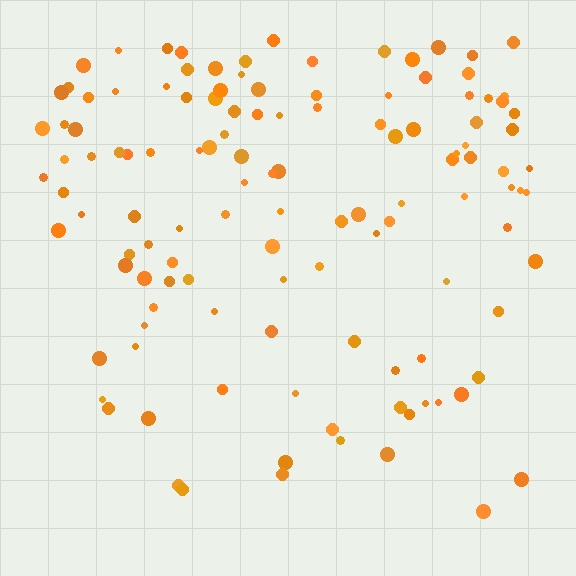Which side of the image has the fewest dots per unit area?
The bottom.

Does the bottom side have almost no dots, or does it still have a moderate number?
Still a moderate number, just noticeably fewer than the top.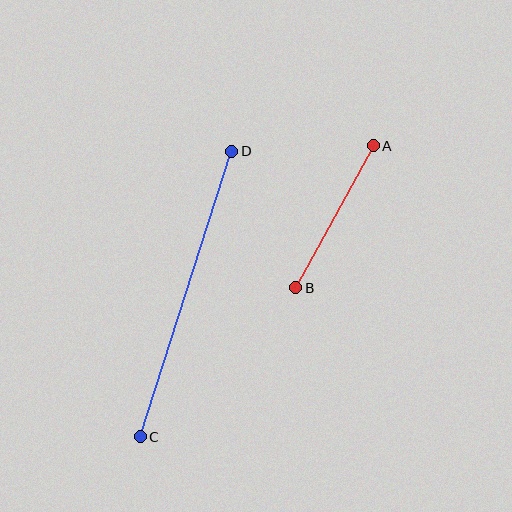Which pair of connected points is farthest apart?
Points C and D are farthest apart.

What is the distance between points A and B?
The distance is approximately 162 pixels.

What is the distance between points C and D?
The distance is approximately 300 pixels.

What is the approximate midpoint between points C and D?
The midpoint is at approximately (186, 294) pixels.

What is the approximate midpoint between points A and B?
The midpoint is at approximately (334, 217) pixels.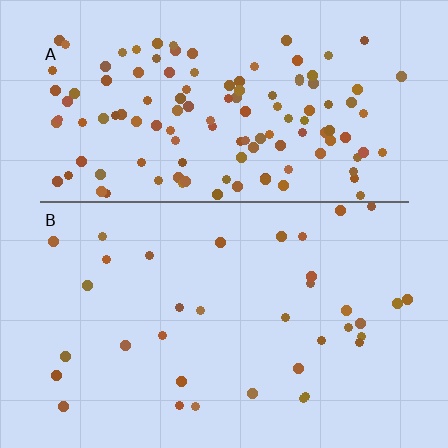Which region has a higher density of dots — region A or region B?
A (the top).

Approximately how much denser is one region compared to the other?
Approximately 3.6× — region A over region B.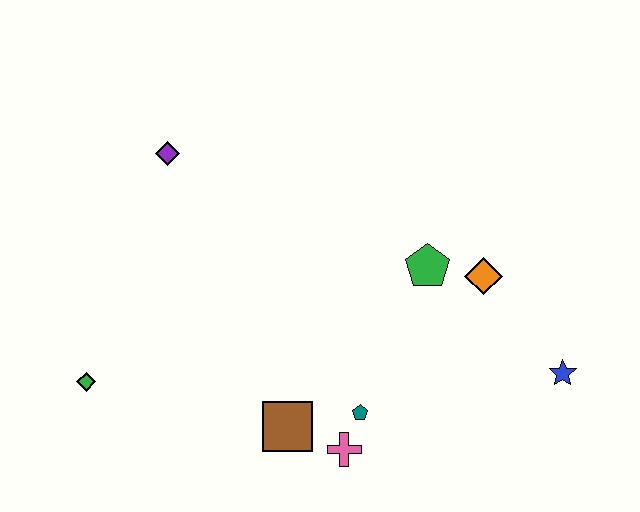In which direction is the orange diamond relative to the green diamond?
The orange diamond is to the right of the green diamond.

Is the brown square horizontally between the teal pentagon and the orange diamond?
No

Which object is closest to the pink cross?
The teal pentagon is closest to the pink cross.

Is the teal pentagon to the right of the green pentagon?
No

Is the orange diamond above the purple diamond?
No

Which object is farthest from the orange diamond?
The green diamond is farthest from the orange diamond.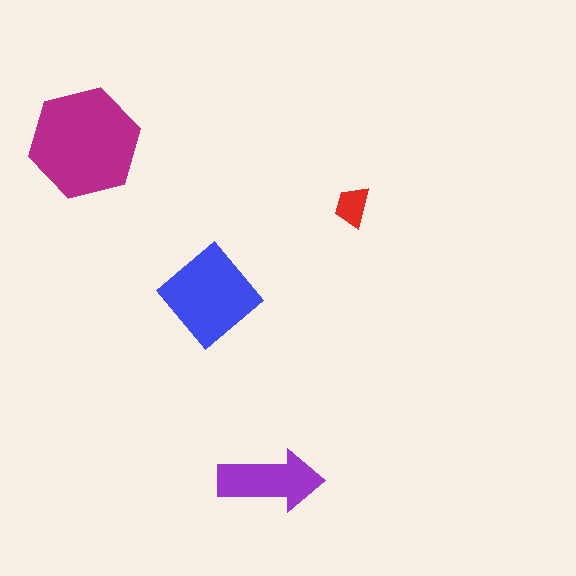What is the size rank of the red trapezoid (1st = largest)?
4th.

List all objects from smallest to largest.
The red trapezoid, the purple arrow, the blue diamond, the magenta hexagon.